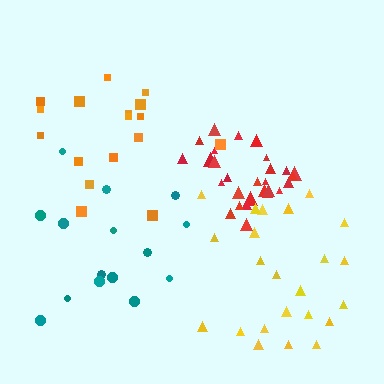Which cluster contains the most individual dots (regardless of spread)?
Red (28).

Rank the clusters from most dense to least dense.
red, yellow, orange, teal.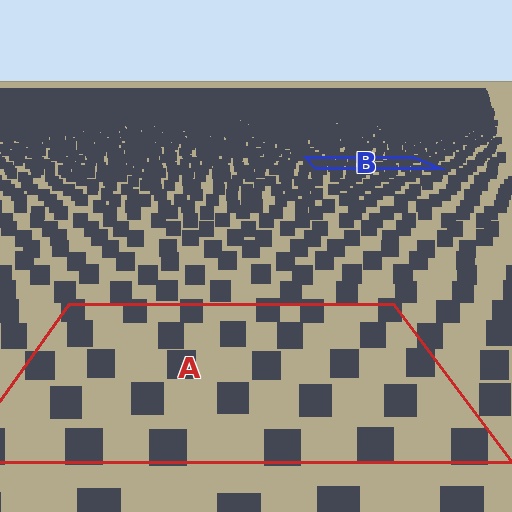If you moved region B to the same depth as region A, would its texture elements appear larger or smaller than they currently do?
They would appear larger. At a closer depth, the same texture elements are projected at a bigger on-screen size.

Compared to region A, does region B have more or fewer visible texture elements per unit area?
Region B has more texture elements per unit area — they are packed more densely because it is farther away.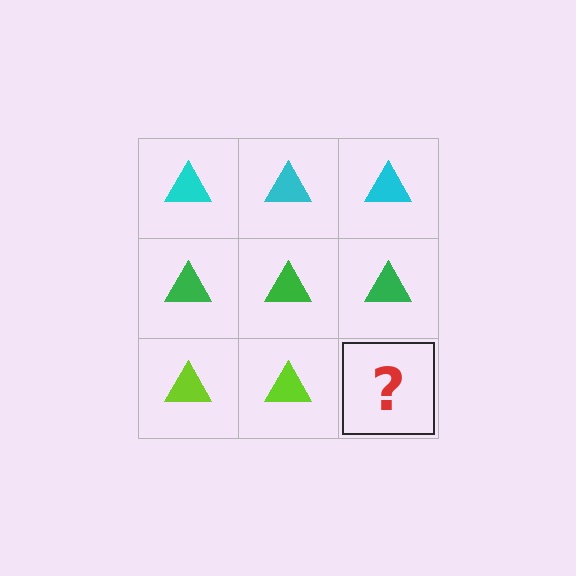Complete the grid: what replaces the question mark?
The question mark should be replaced with a lime triangle.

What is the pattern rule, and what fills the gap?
The rule is that each row has a consistent color. The gap should be filled with a lime triangle.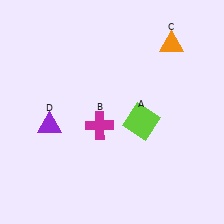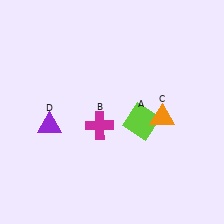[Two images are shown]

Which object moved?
The orange triangle (C) moved down.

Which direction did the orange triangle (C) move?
The orange triangle (C) moved down.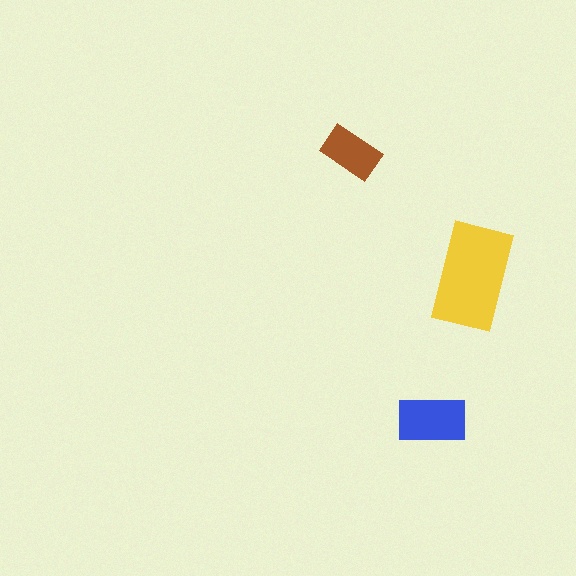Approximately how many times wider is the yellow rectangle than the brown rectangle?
About 2 times wider.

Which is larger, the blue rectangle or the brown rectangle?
The blue one.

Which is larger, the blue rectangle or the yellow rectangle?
The yellow one.